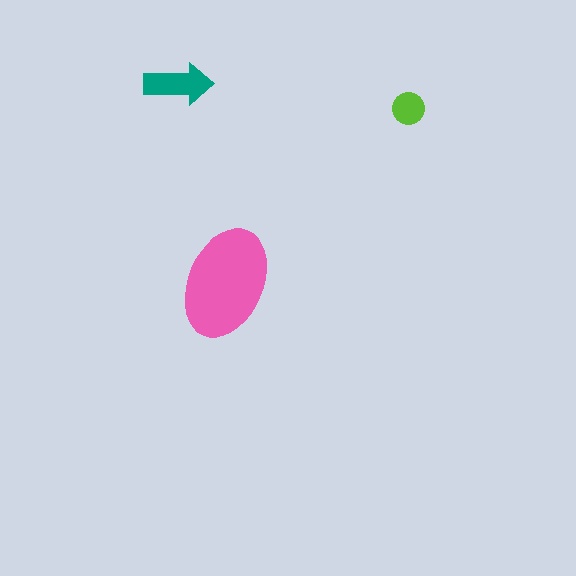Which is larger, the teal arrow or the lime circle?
The teal arrow.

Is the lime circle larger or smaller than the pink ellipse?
Smaller.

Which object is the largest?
The pink ellipse.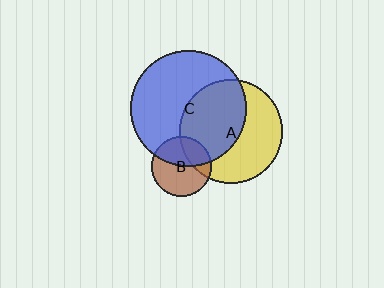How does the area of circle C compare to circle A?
Approximately 1.3 times.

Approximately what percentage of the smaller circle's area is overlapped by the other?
Approximately 45%.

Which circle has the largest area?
Circle C (blue).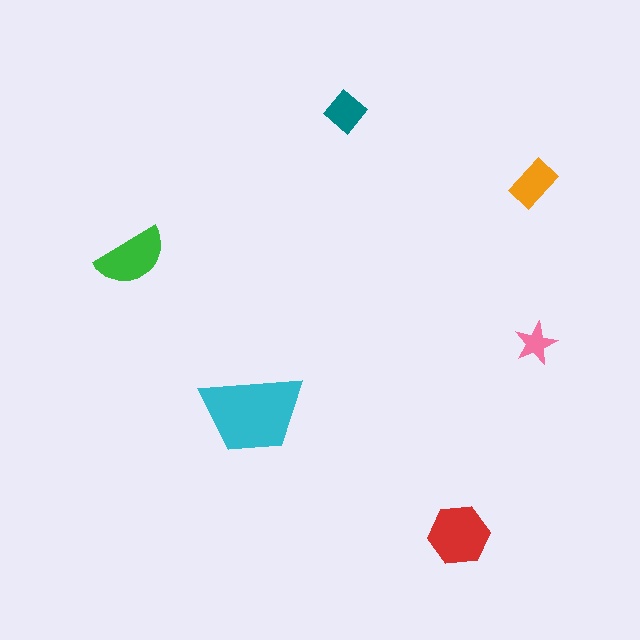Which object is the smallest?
The pink star.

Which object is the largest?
The cyan trapezoid.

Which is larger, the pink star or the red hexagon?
The red hexagon.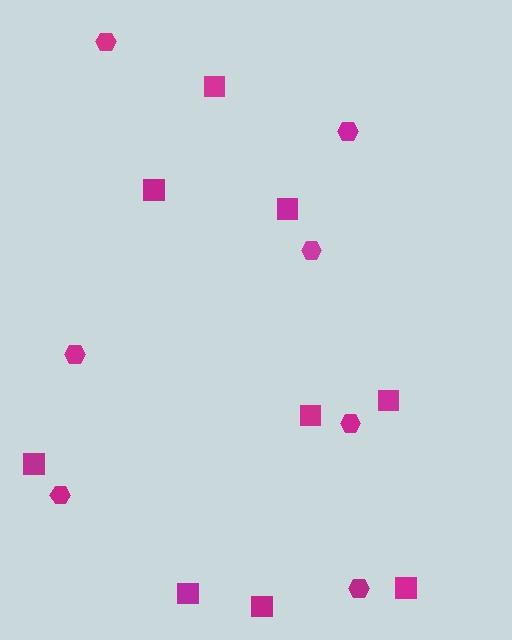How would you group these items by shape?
There are 2 groups: one group of squares (9) and one group of hexagons (7).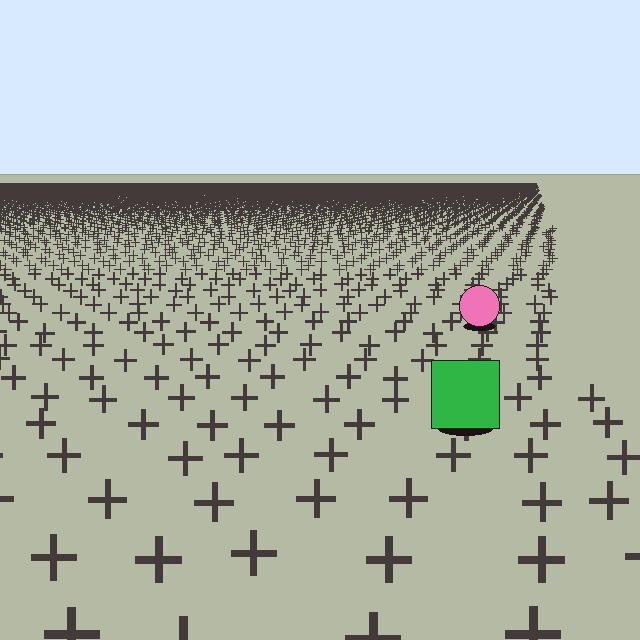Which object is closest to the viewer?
The green square is closest. The texture marks near it are larger and more spread out.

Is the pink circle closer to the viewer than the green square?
No. The green square is closer — you can tell from the texture gradient: the ground texture is coarser near it.